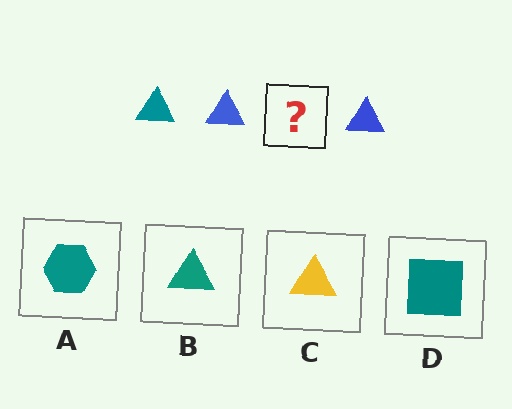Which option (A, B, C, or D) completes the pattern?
B.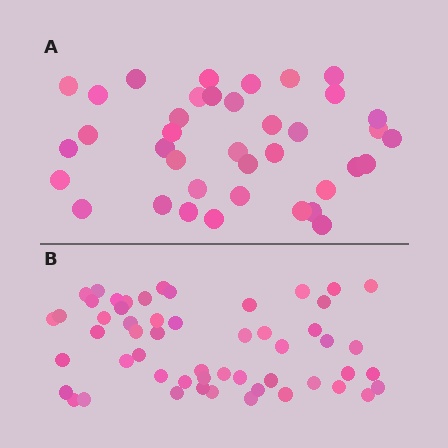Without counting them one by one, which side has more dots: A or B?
Region B (the bottom region) has more dots.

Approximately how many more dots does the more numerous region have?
Region B has approximately 15 more dots than region A.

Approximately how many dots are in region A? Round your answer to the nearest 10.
About 40 dots. (The exact count is 38, which rounds to 40.)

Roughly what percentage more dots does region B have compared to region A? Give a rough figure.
About 40% more.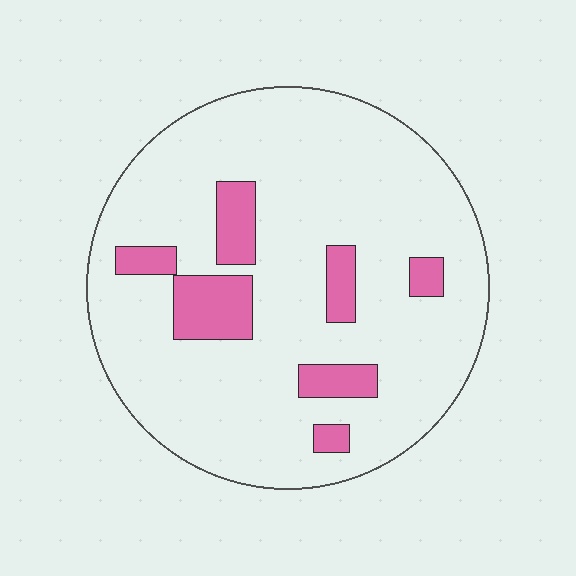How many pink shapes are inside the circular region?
7.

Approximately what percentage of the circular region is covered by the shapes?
Approximately 15%.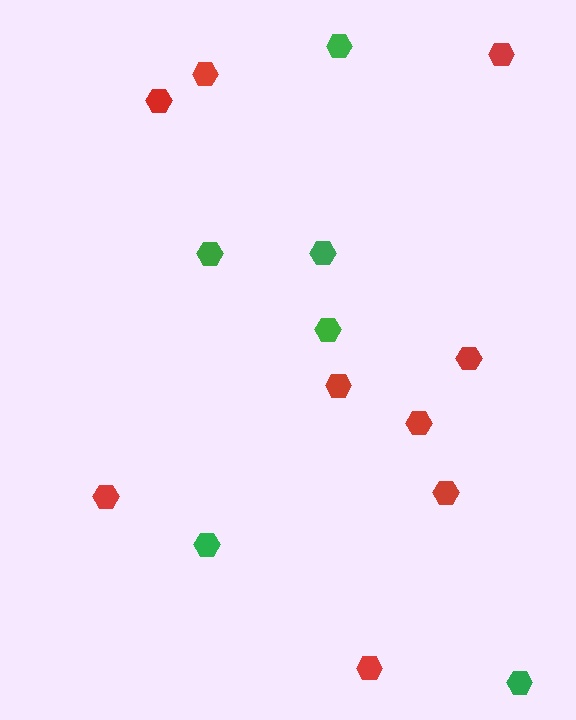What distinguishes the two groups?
There are 2 groups: one group of red hexagons (9) and one group of green hexagons (6).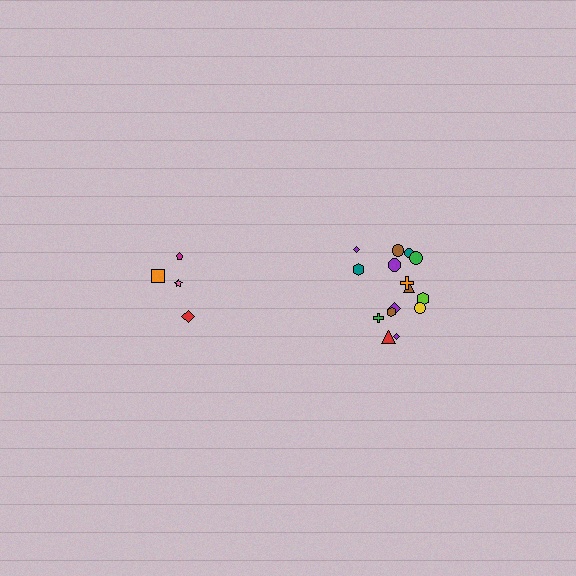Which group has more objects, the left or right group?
The right group.